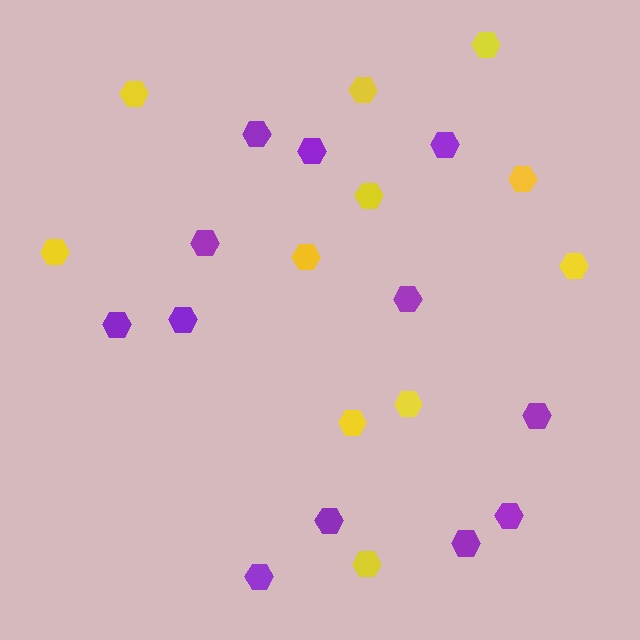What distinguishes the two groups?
There are 2 groups: one group of purple hexagons (12) and one group of yellow hexagons (11).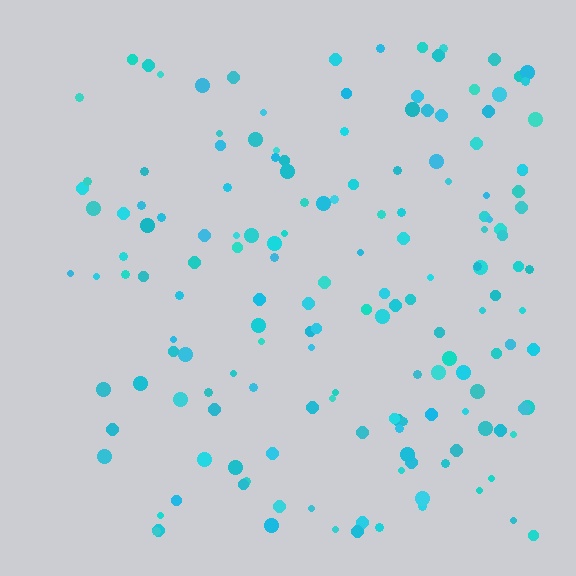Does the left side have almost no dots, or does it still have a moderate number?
Still a moderate number, just noticeably fewer than the right.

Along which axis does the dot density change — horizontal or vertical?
Horizontal.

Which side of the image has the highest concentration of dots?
The right.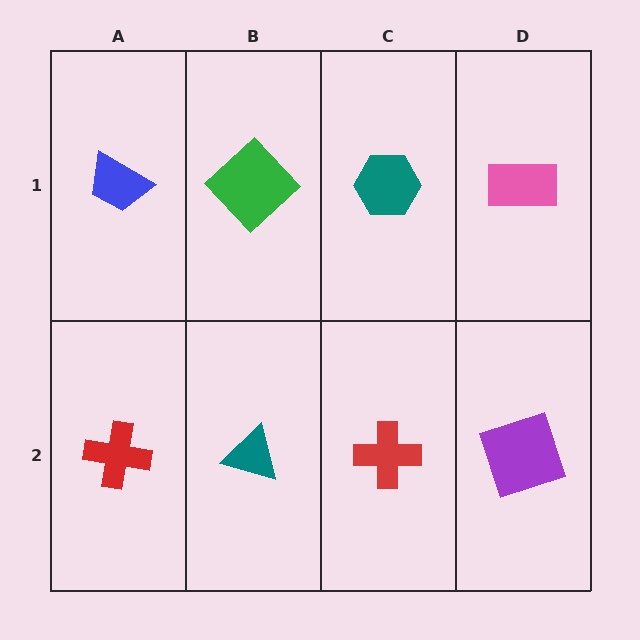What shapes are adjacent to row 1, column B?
A teal triangle (row 2, column B), a blue trapezoid (row 1, column A), a teal hexagon (row 1, column C).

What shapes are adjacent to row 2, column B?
A green diamond (row 1, column B), a red cross (row 2, column A), a red cross (row 2, column C).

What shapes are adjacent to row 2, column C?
A teal hexagon (row 1, column C), a teal triangle (row 2, column B), a purple square (row 2, column D).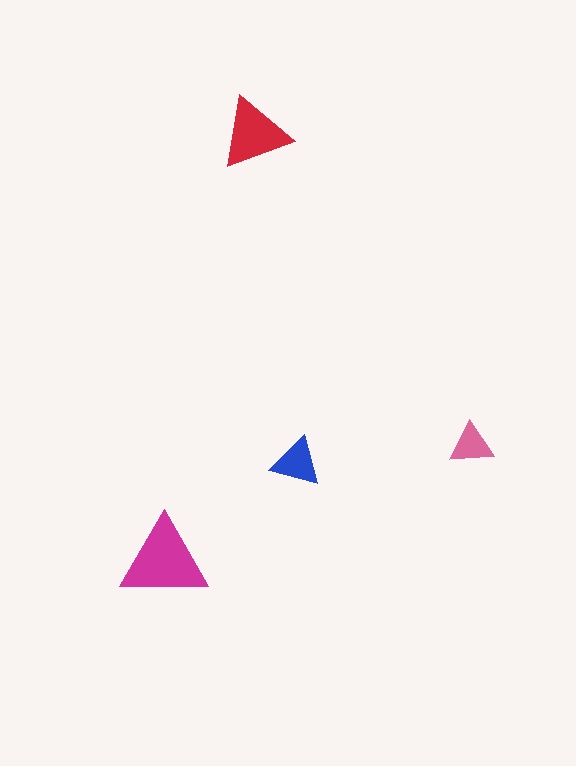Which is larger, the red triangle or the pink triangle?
The red one.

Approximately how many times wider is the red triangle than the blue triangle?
About 1.5 times wider.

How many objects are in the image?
There are 4 objects in the image.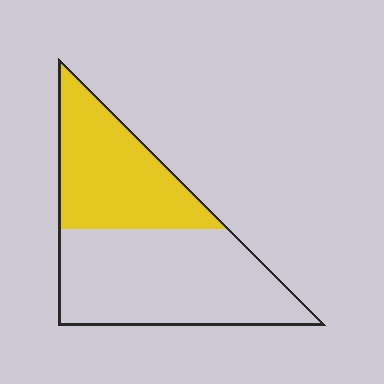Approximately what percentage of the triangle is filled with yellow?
Approximately 40%.